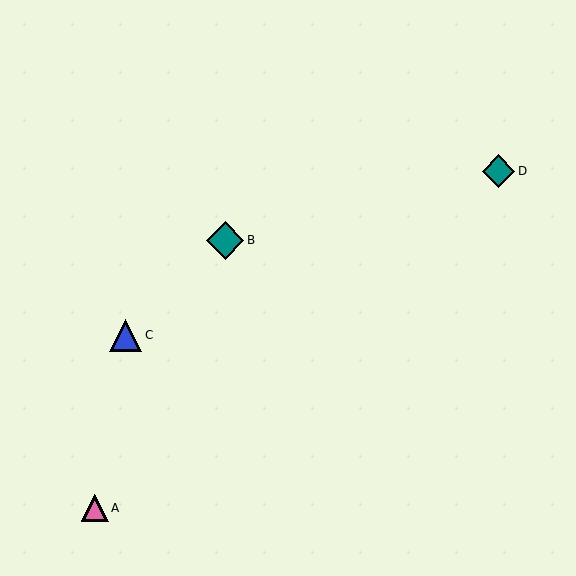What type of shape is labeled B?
Shape B is a teal diamond.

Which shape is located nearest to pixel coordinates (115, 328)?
The blue triangle (labeled C) at (126, 335) is nearest to that location.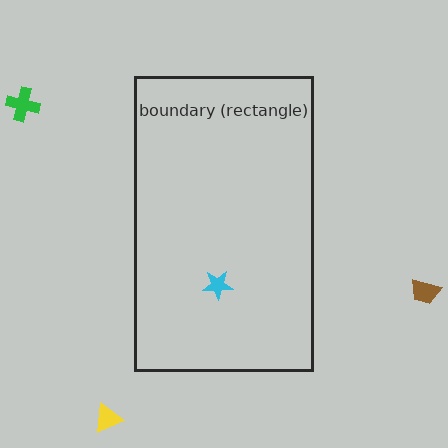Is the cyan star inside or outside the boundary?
Inside.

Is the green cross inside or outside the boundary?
Outside.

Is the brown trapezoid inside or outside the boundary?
Outside.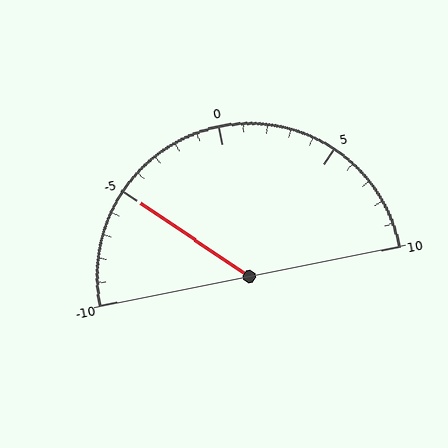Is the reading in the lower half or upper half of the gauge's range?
The reading is in the lower half of the range (-10 to 10).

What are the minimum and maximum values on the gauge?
The gauge ranges from -10 to 10.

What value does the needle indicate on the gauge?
The needle indicates approximately -5.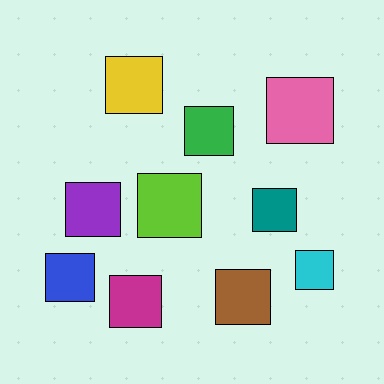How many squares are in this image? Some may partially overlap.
There are 10 squares.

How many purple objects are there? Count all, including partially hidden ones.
There is 1 purple object.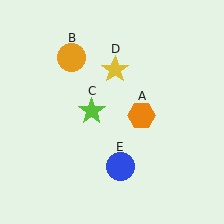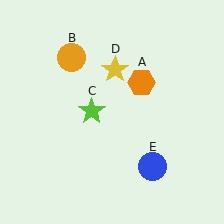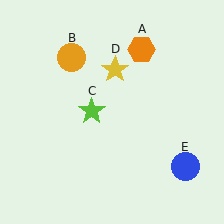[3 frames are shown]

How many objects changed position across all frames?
2 objects changed position: orange hexagon (object A), blue circle (object E).